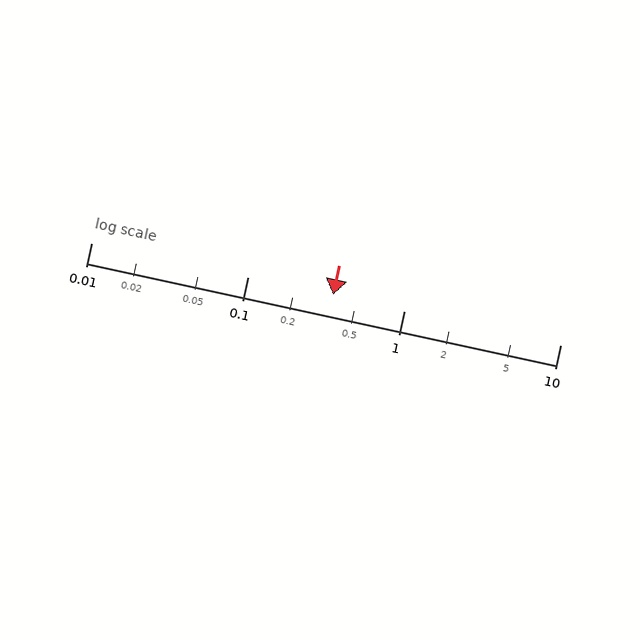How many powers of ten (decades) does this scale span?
The scale spans 3 decades, from 0.01 to 10.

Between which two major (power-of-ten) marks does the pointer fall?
The pointer is between 0.1 and 1.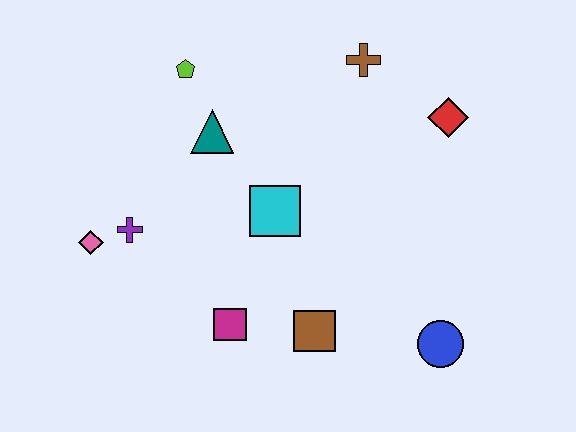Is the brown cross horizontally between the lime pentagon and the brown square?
No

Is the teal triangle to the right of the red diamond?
No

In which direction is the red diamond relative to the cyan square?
The red diamond is to the right of the cyan square.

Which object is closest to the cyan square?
The teal triangle is closest to the cyan square.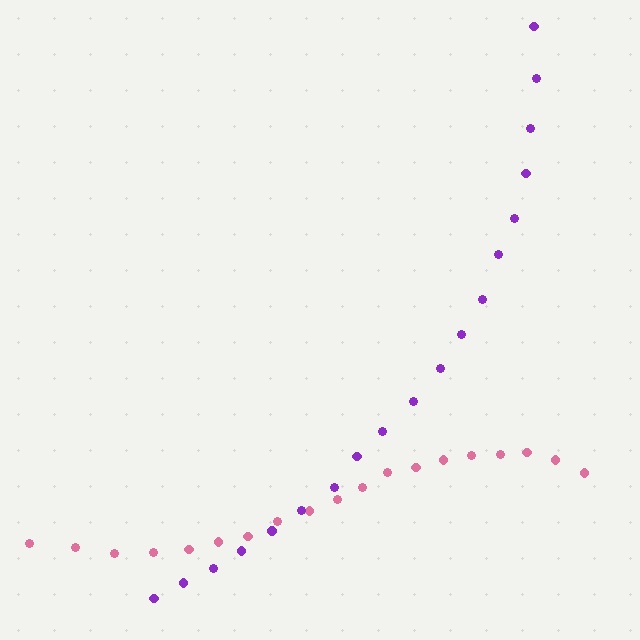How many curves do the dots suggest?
There are 2 distinct paths.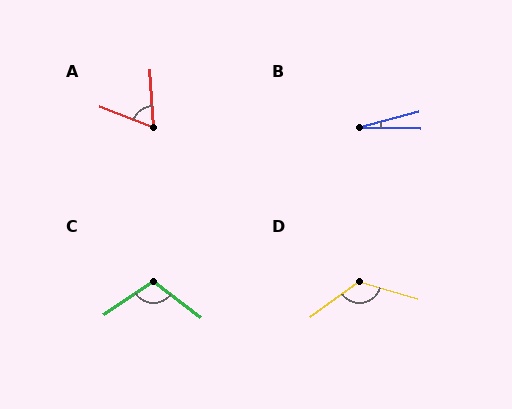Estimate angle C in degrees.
Approximately 109 degrees.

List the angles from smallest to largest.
B (16°), A (66°), C (109°), D (128°).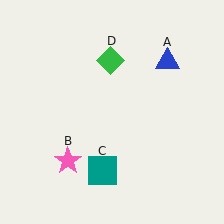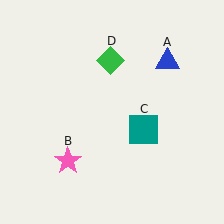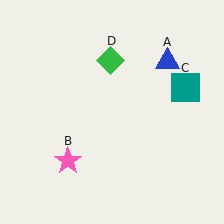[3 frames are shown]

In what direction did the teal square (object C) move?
The teal square (object C) moved up and to the right.